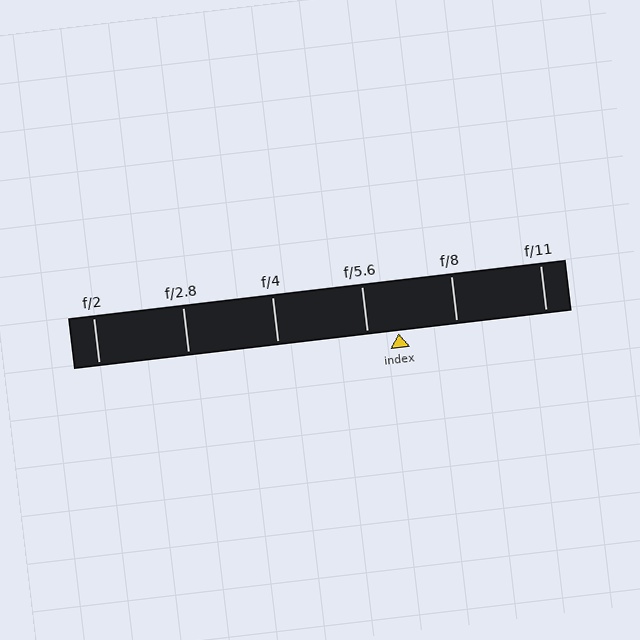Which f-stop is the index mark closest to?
The index mark is closest to f/5.6.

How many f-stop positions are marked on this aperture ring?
There are 6 f-stop positions marked.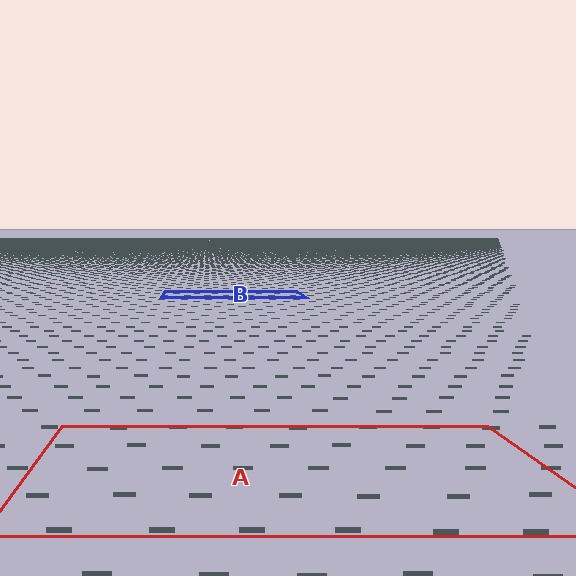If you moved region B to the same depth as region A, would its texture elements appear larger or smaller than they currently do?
They would appear larger. At a closer depth, the same texture elements are projected at a bigger on-screen size.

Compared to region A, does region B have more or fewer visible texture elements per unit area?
Region B has more texture elements per unit area — they are packed more densely because it is farther away.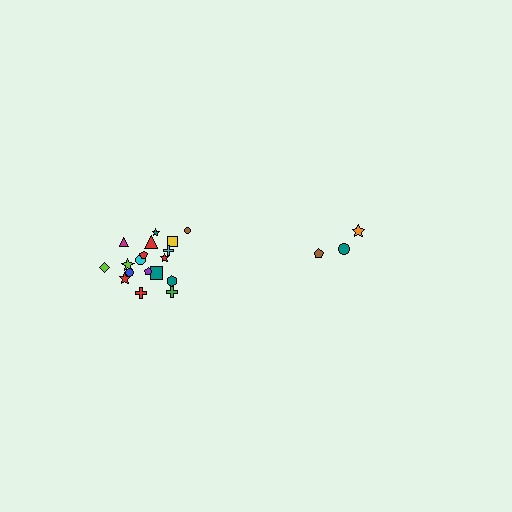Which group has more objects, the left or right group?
The left group.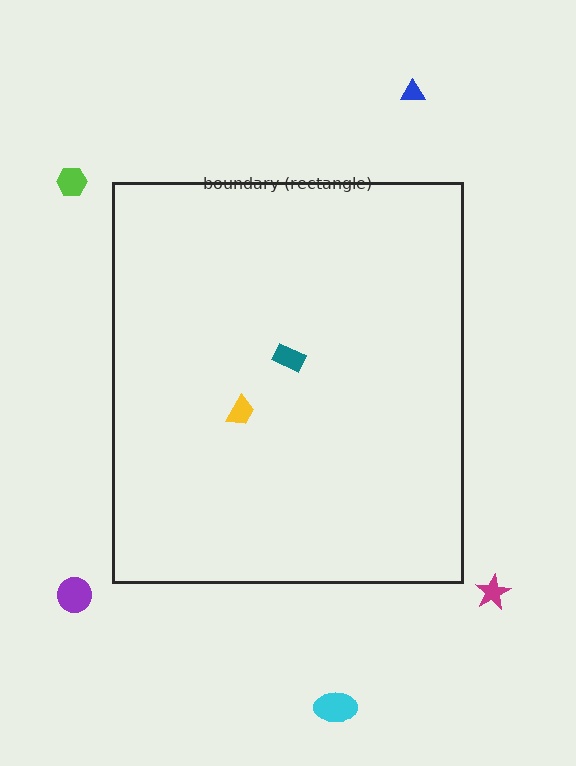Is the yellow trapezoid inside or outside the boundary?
Inside.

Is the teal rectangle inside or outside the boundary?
Inside.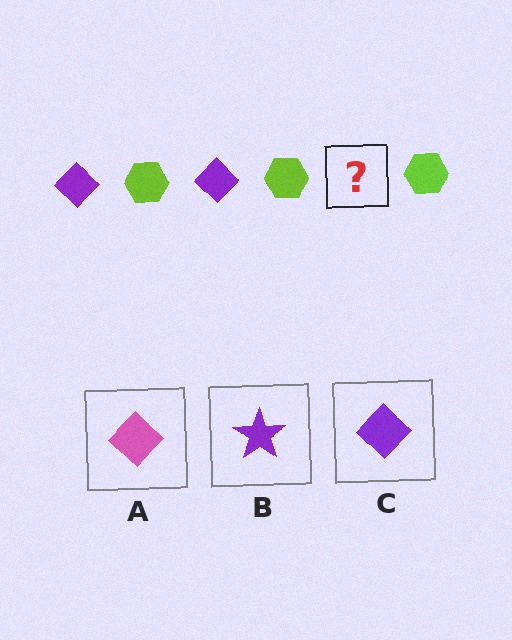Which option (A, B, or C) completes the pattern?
C.